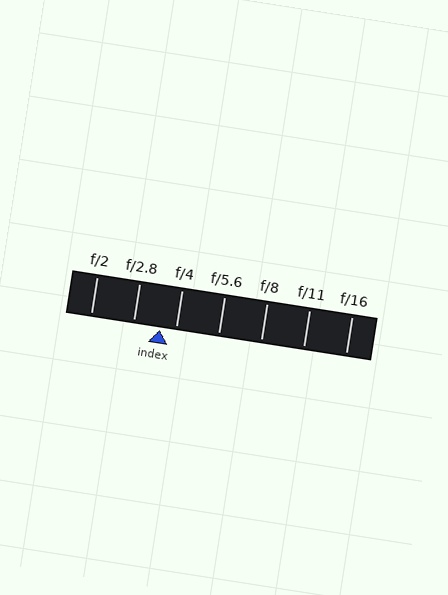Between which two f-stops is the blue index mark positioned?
The index mark is between f/2.8 and f/4.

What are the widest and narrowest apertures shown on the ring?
The widest aperture shown is f/2 and the narrowest is f/16.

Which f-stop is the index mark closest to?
The index mark is closest to f/4.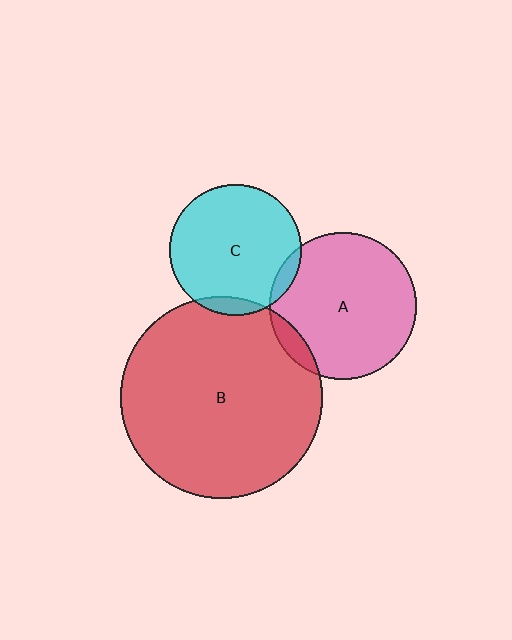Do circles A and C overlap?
Yes.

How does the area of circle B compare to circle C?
Approximately 2.4 times.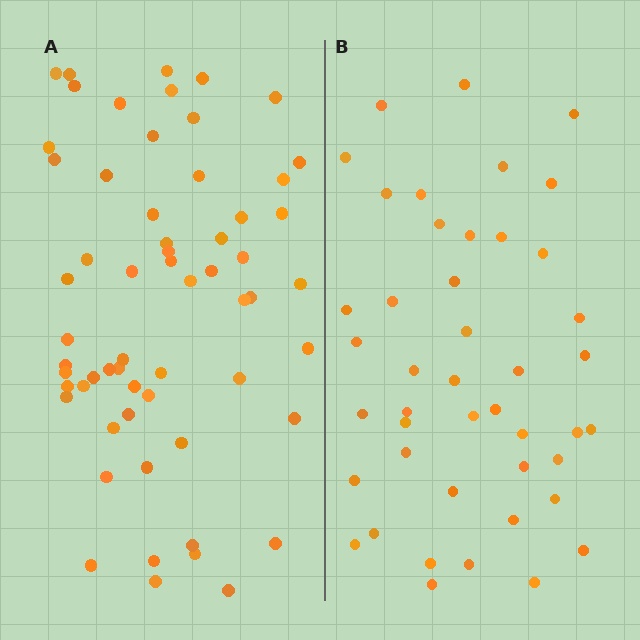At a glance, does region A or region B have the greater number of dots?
Region A (the left region) has more dots.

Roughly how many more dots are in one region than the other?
Region A has approximately 15 more dots than region B.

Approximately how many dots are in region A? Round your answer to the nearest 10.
About 60 dots.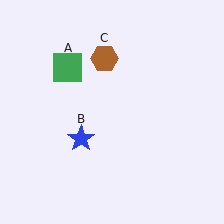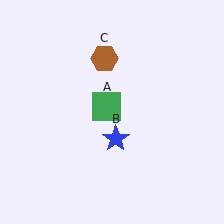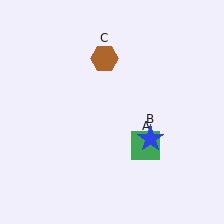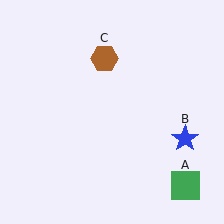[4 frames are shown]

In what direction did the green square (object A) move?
The green square (object A) moved down and to the right.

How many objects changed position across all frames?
2 objects changed position: green square (object A), blue star (object B).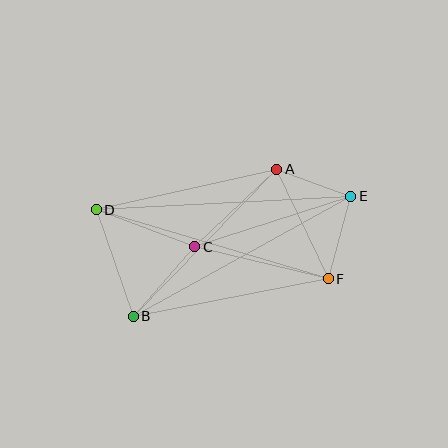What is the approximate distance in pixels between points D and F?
The distance between D and F is approximately 242 pixels.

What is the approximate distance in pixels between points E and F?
The distance between E and F is approximately 86 pixels.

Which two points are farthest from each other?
Points D and E are farthest from each other.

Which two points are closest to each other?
Points A and E are closest to each other.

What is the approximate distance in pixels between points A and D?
The distance between A and D is approximately 185 pixels.